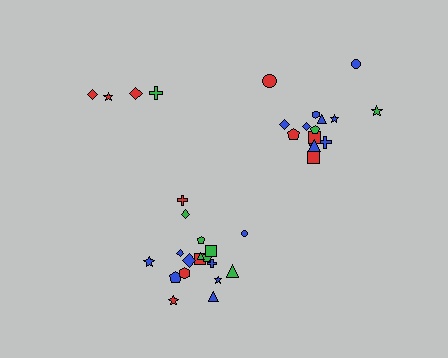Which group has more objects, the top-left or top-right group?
The top-right group.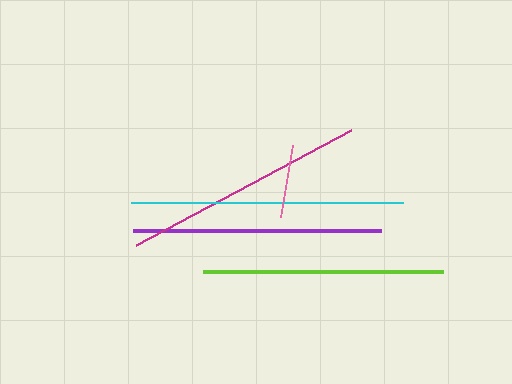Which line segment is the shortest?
The pink line is the shortest at approximately 73 pixels.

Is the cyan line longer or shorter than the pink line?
The cyan line is longer than the pink line.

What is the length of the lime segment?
The lime segment is approximately 240 pixels long.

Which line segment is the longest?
The cyan line is the longest at approximately 272 pixels.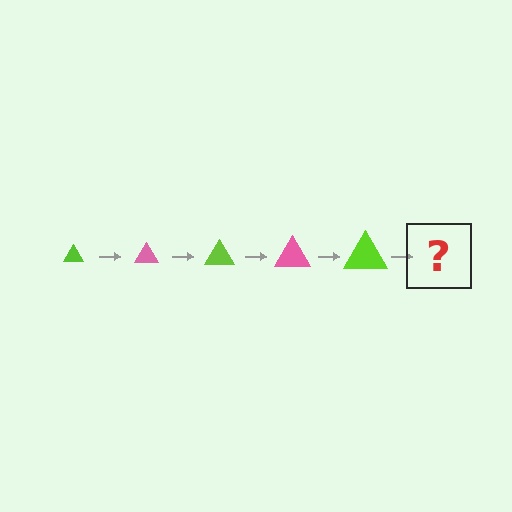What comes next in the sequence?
The next element should be a pink triangle, larger than the previous one.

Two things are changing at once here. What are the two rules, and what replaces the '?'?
The two rules are that the triangle grows larger each step and the color cycles through lime and pink. The '?' should be a pink triangle, larger than the previous one.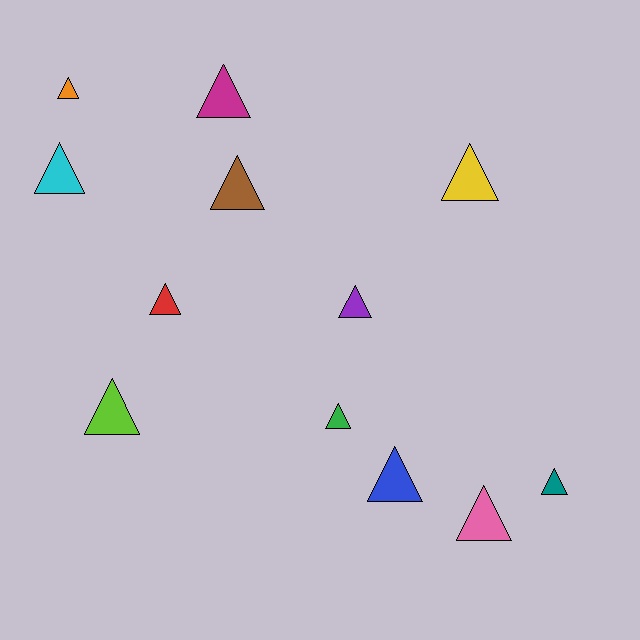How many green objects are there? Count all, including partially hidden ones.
There is 1 green object.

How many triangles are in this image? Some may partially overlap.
There are 12 triangles.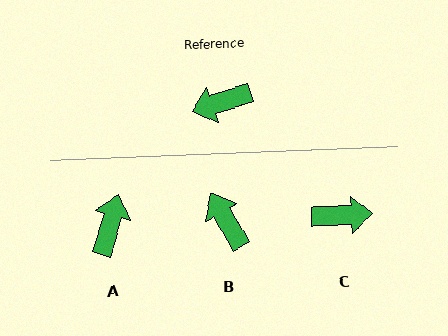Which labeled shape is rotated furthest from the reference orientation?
C, about 164 degrees away.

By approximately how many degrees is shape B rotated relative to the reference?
Approximately 78 degrees clockwise.